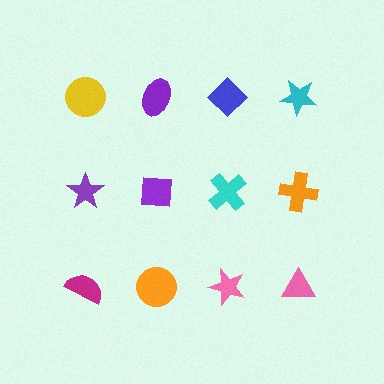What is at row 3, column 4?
A pink triangle.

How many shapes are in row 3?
4 shapes.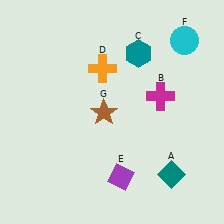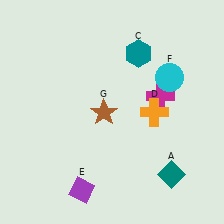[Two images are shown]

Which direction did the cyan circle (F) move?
The cyan circle (F) moved down.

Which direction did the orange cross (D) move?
The orange cross (D) moved right.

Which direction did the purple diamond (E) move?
The purple diamond (E) moved left.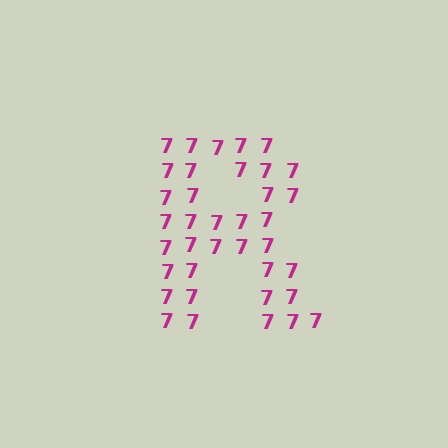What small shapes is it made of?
It is made of small digit 7's.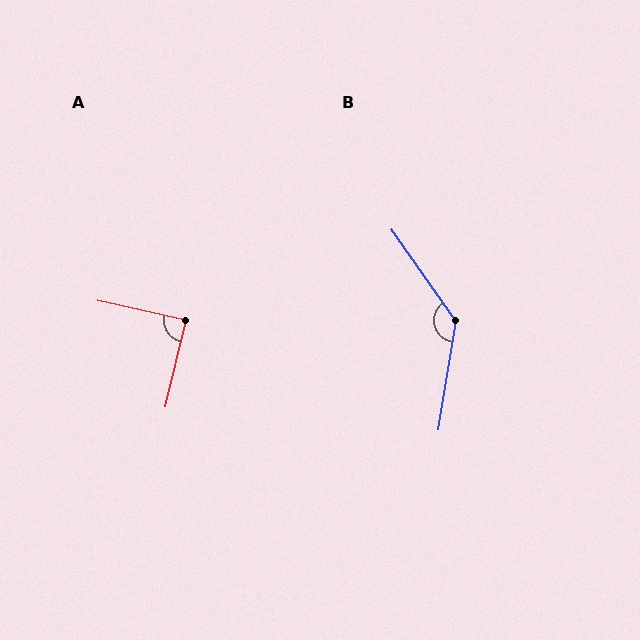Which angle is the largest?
B, at approximately 136 degrees.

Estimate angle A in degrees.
Approximately 89 degrees.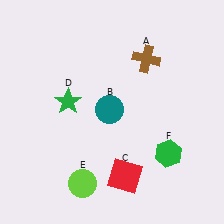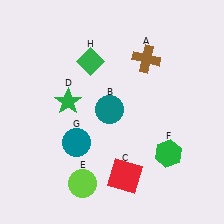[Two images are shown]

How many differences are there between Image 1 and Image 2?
There are 2 differences between the two images.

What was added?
A teal circle (G), a green diamond (H) were added in Image 2.